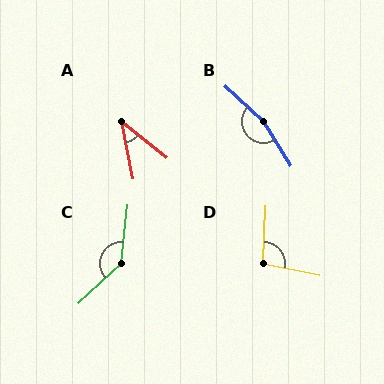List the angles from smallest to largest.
A (40°), D (98°), C (140°), B (165°).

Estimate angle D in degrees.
Approximately 98 degrees.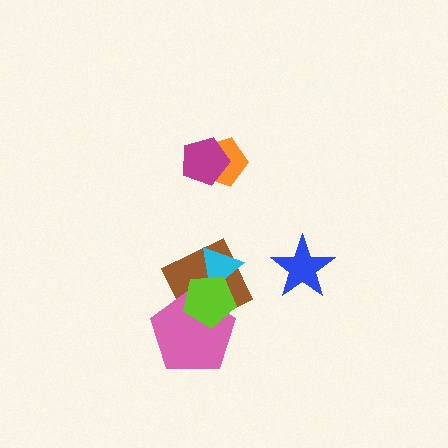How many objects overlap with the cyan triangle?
2 objects overlap with the cyan triangle.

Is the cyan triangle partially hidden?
Yes, it is partially covered by another shape.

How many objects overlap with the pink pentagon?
2 objects overlap with the pink pentagon.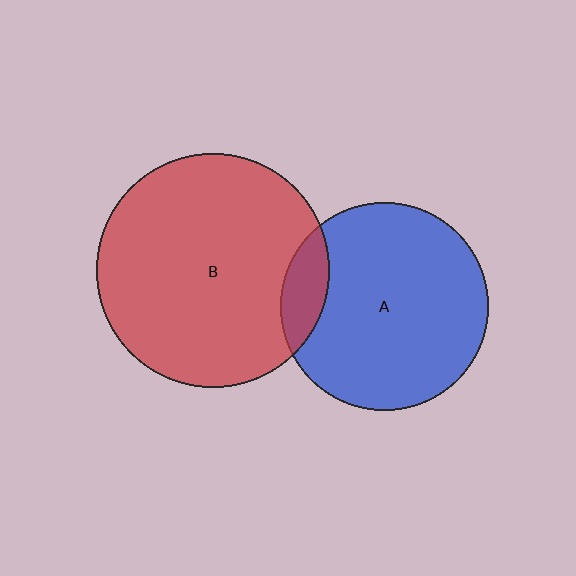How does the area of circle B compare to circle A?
Approximately 1.3 times.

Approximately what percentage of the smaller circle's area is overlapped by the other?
Approximately 15%.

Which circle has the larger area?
Circle B (red).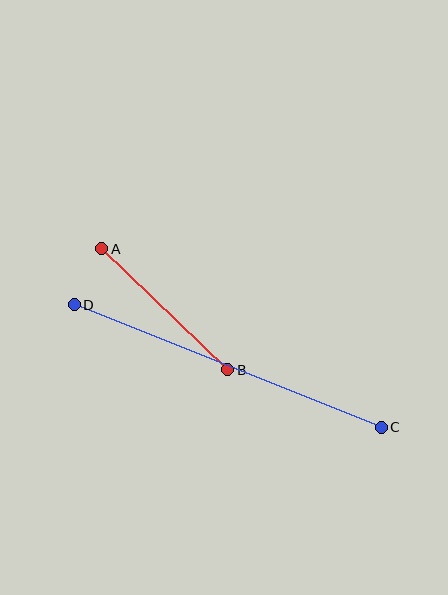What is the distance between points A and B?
The distance is approximately 175 pixels.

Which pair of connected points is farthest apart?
Points C and D are farthest apart.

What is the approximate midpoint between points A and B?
The midpoint is at approximately (165, 309) pixels.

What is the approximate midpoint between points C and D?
The midpoint is at approximately (228, 366) pixels.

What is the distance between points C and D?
The distance is approximately 331 pixels.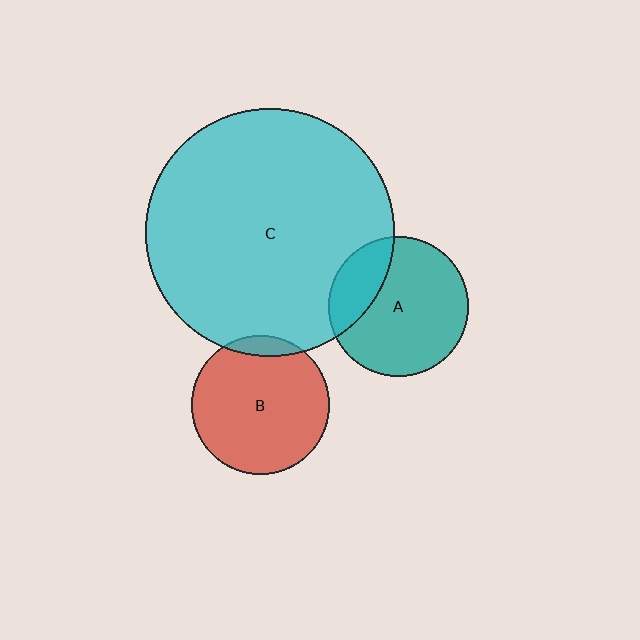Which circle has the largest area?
Circle C (cyan).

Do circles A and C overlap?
Yes.